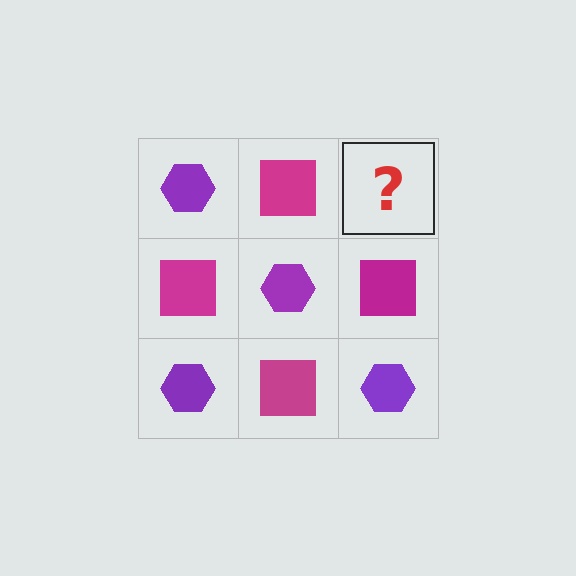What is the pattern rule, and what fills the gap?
The rule is that it alternates purple hexagon and magenta square in a checkerboard pattern. The gap should be filled with a purple hexagon.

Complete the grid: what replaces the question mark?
The question mark should be replaced with a purple hexagon.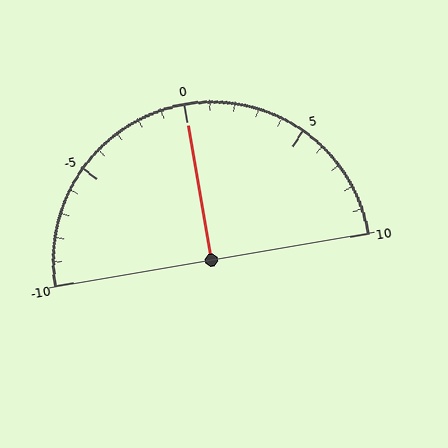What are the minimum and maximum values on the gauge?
The gauge ranges from -10 to 10.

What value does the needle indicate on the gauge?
The needle indicates approximately 0.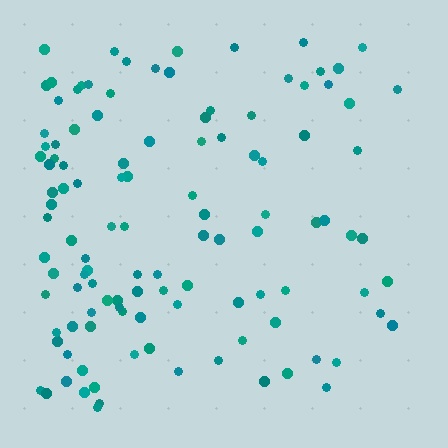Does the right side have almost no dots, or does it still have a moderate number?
Still a moderate number, just noticeably fewer than the left.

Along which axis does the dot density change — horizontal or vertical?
Horizontal.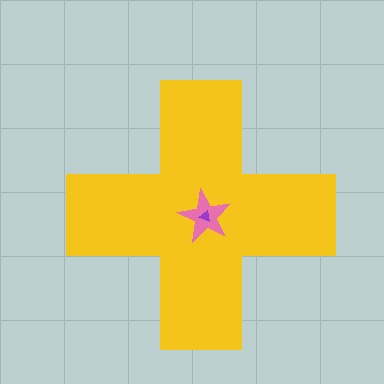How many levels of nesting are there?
3.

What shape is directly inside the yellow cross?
The pink star.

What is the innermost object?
The purple triangle.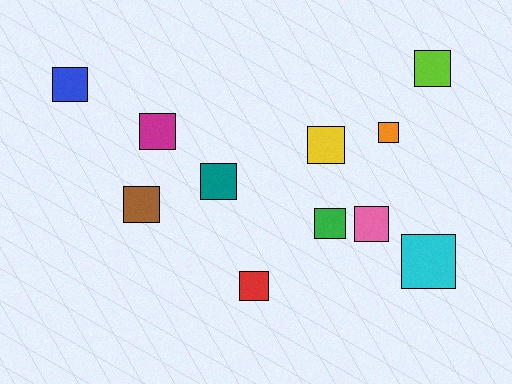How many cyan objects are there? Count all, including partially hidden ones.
There is 1 cyan object.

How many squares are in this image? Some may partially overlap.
There are 11 squares.